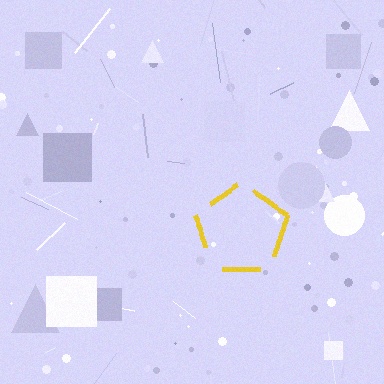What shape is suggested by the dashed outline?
The dashed outline suggests a pentagon.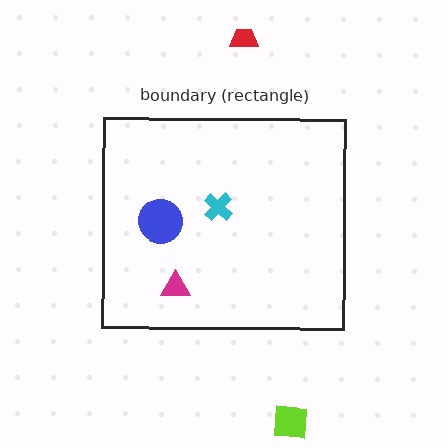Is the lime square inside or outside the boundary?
Outside.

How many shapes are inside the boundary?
3 inside, 2 outside.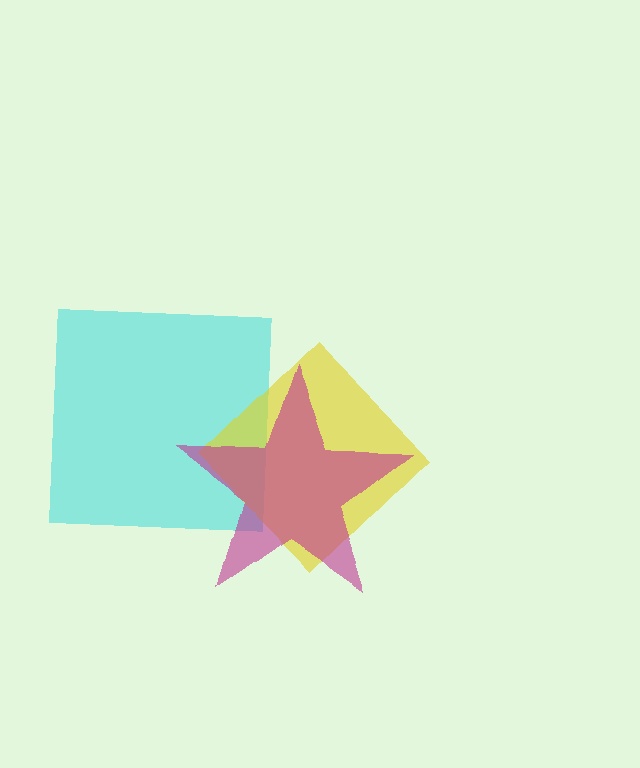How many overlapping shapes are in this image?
There are 3 overlapping shapes in the image.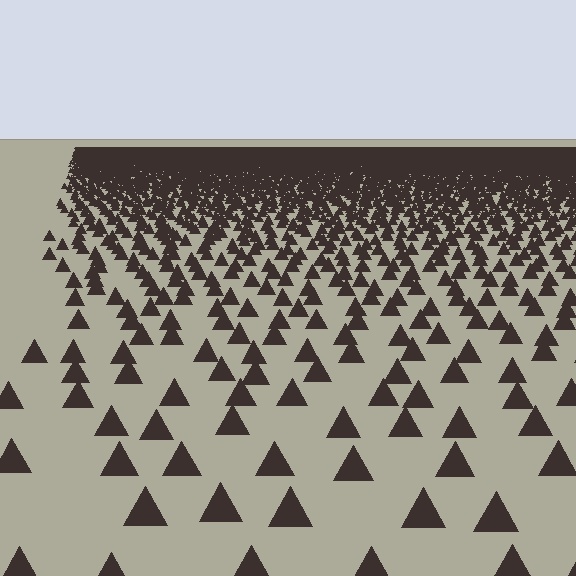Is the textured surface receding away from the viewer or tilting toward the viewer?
The surface is receding away from the viewer. Texture elements get smaller and denser toward the top.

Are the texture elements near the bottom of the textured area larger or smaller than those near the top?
Larger. Near the bottom, elements are closer to the viewer and appear at a bigger on-screen size.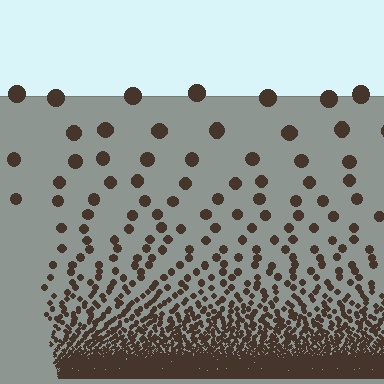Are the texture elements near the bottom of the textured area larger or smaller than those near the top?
Smaller. The gradient is inverted — elements near the bottom are smaller and denser.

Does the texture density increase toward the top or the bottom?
Density increases toward the bottom.